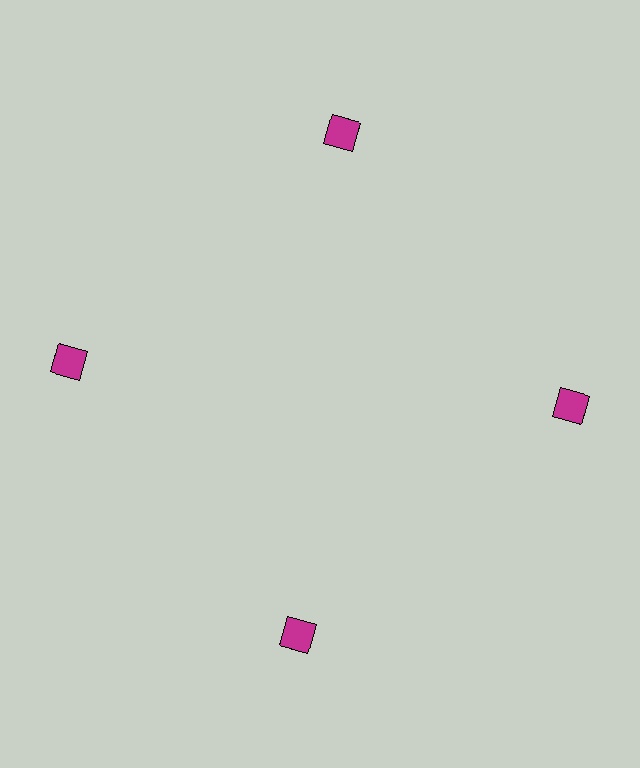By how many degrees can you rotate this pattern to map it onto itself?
The pattern maps onto itself every 90 degrees of rotation.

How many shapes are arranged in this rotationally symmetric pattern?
There are 4 shapes, arranged in 4 groups of 1.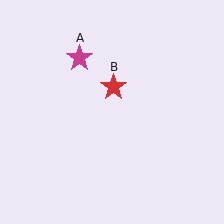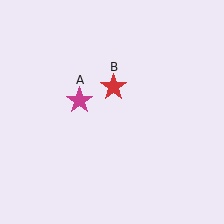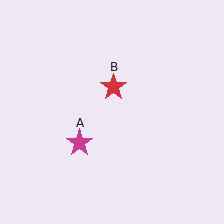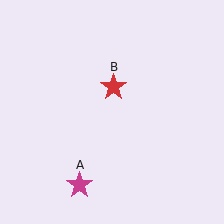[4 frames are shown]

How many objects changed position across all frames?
1 object changed position: magenta star (object A).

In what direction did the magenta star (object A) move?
The magenta star (object A) moved down.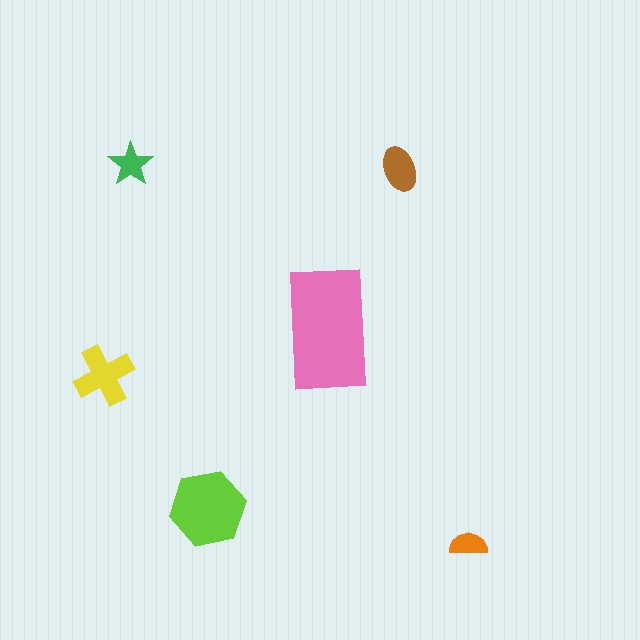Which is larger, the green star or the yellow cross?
The yellow cross.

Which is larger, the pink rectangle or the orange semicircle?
The pink rectangle.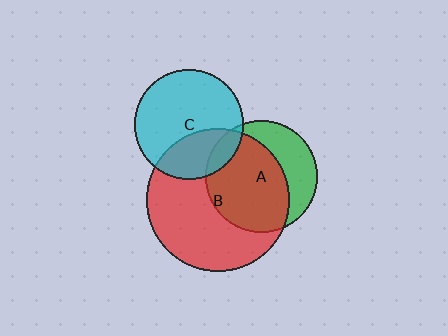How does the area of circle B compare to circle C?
Approximately 1.7 times.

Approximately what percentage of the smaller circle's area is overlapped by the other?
Approximately 30%.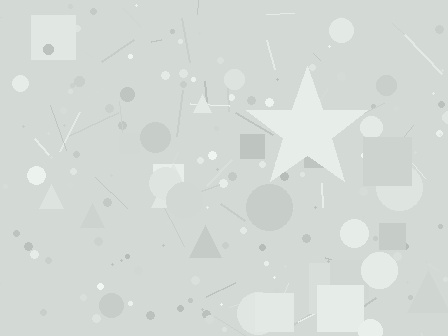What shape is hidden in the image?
A star is hidden in the image.